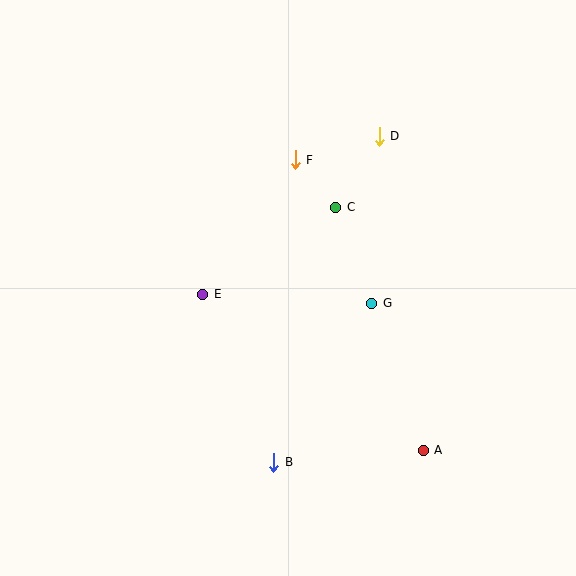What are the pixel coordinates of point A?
Point A is at (423, 450).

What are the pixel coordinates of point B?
Point B is at (274, 462).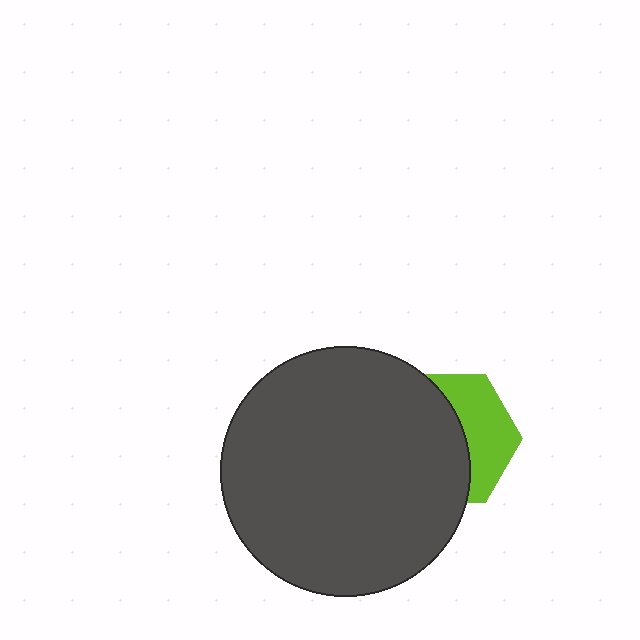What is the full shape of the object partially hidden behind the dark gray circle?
The partially hidden object is a lime hexagon.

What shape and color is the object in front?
The object in front is a dark gray circle.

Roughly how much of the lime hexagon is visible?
A small part of it is visible (roughly 40%).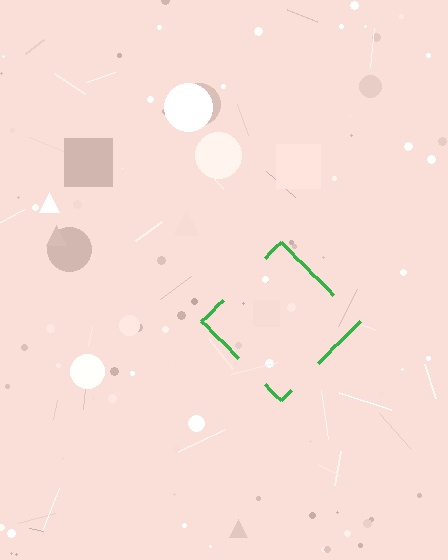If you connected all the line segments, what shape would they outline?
They would outline a diamond.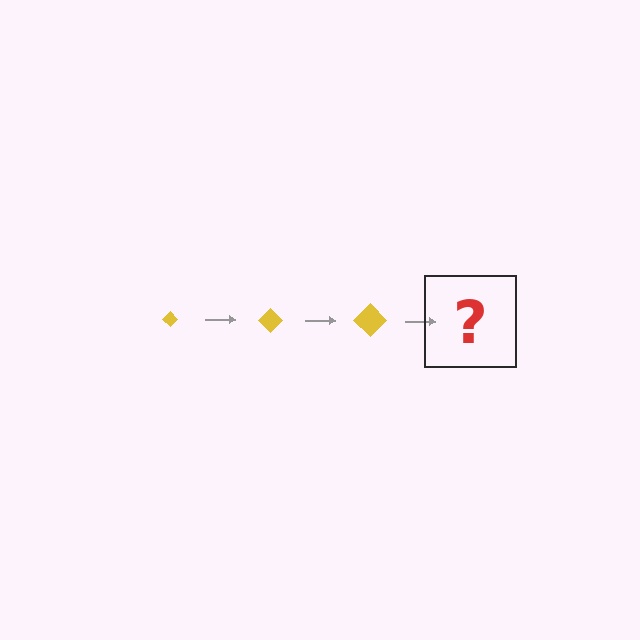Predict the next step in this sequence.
The next step is a yellow diamond, larger than the previous one.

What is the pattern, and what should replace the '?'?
The pattern is that the diamond gets progressively larger each step. The '?' should be a yellow diamond, larger than the previous one.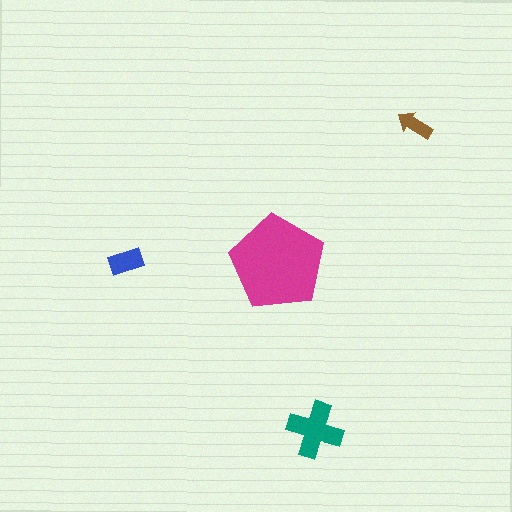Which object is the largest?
The magenta pentagon.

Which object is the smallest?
The brown arrow.